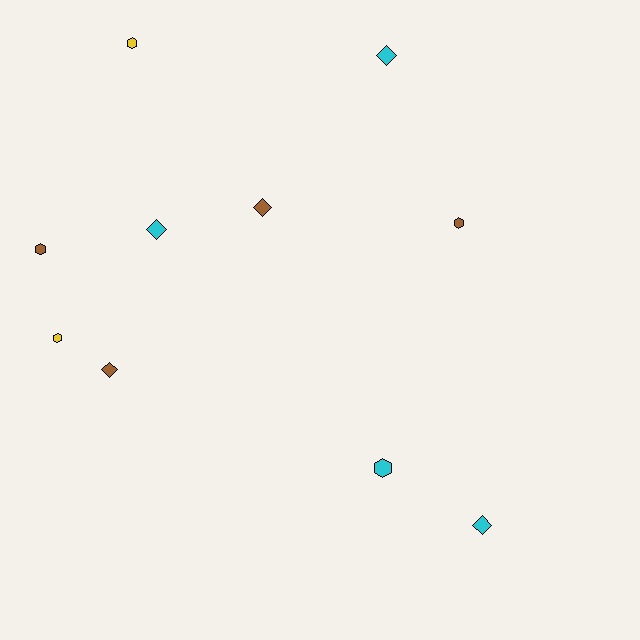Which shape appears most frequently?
Hexagon, with 5 objects.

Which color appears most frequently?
Cyan, with 4 objects.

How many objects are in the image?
There are 10 objects.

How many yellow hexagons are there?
There are 2 yellow hexagons.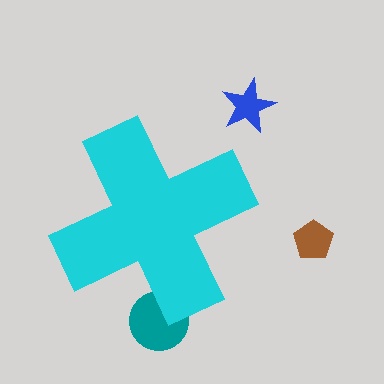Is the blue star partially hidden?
No, the blue star is fully visible.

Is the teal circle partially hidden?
Yes, the teal circle is partially hidden behind the cyan cross.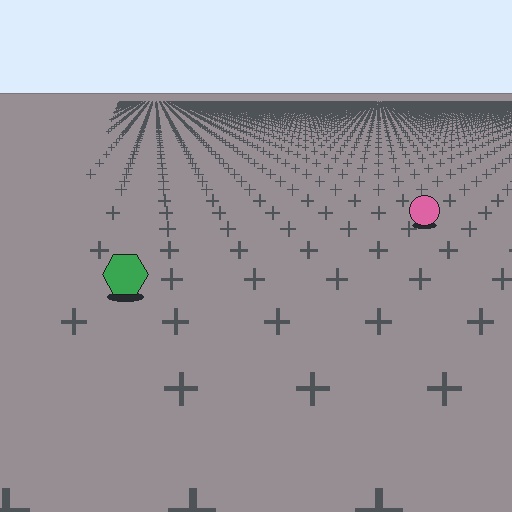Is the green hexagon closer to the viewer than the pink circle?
Yes. The green hexagon is closer — you can tell from the texture gradient: the ground texture is coarser near it.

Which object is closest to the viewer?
The green hexagon is closest. The texture marks near it are larger and more spread out.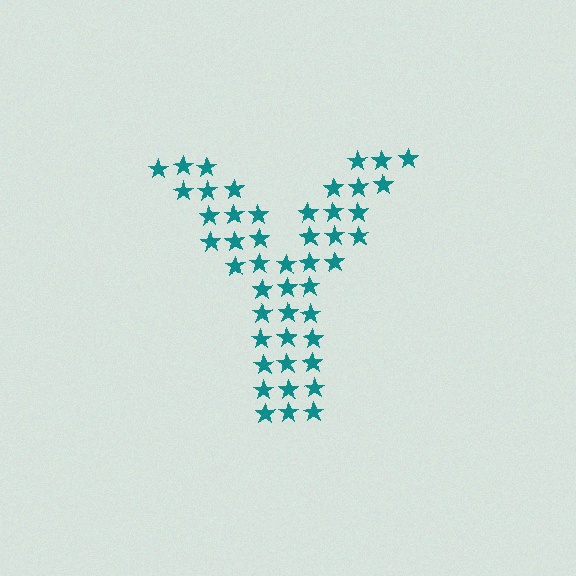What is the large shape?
The large shape is the letter Y.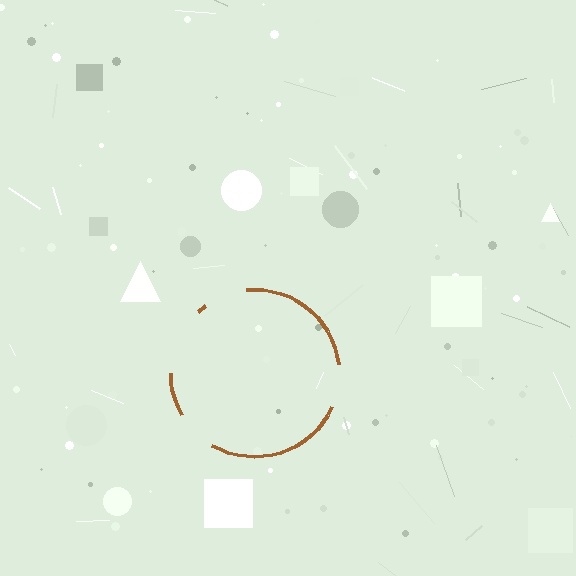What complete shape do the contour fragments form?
The contour fragments form a circle.